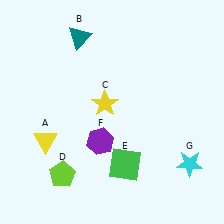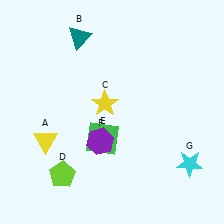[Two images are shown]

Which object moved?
The green square (E) moved up.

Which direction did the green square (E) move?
The green square (E) moved up.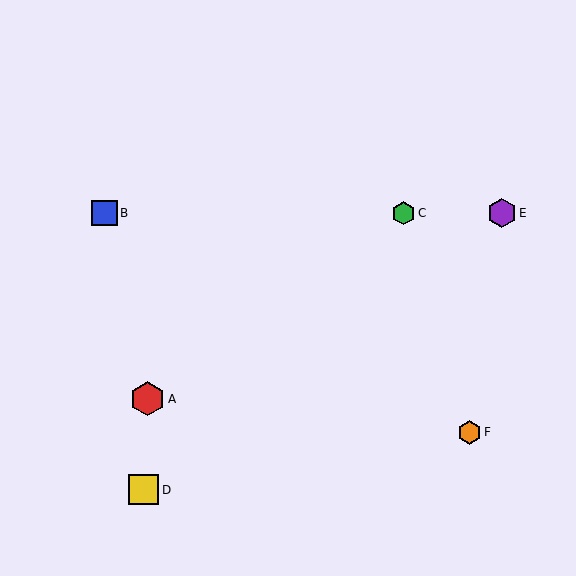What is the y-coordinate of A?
Object A is at y≈399.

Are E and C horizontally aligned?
Yes, both are at y≈213.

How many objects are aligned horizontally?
3 objects (B, C, E) are aligned horizontally.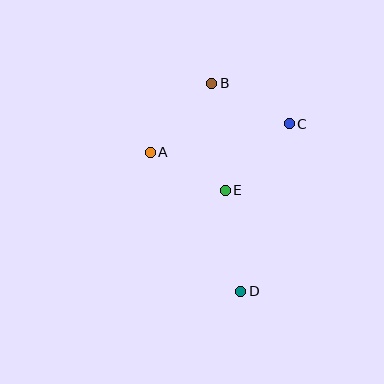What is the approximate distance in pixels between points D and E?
The distance between D and E is approximately 102 pixels.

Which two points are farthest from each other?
Points B and D are farthest from each other.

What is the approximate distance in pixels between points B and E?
The distance between B and E is approximately 108 pixels.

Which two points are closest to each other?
Points A and E are closest to each other.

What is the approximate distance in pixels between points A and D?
The distance between A and D is approximately 166 pixels.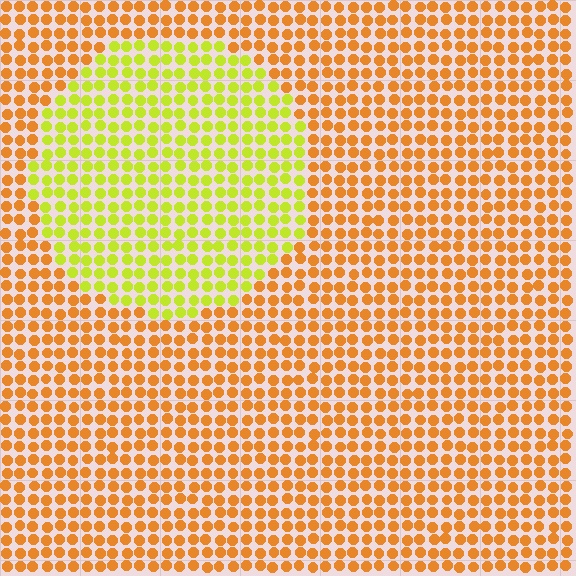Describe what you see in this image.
The image is filled with small orange elements in a uniform arrangement. A circle-shaped region is visible where the elements are tinted to a slightly different hue, forming a subtle color boundary.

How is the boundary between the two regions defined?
The boundary is defined purely by a slight shift in hue (about 43 degrees). Spacing, size, and orientation are identical on both sides.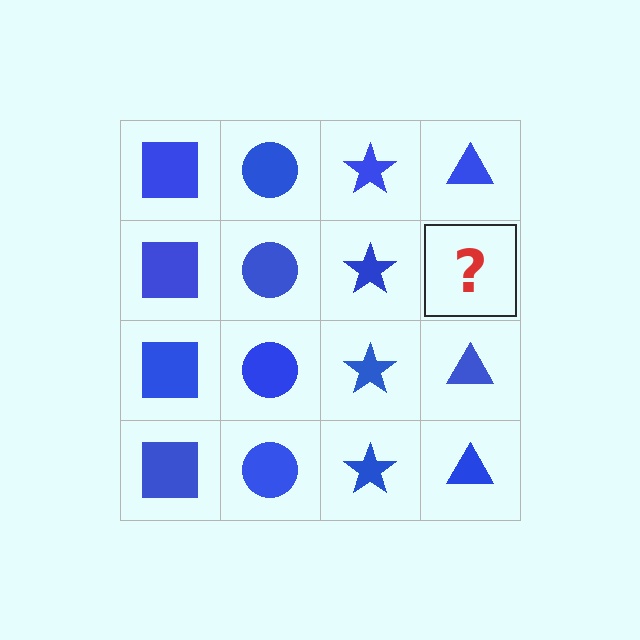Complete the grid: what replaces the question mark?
The question mark should be replaced with a blue triangle.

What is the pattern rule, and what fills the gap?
The rule is that each column has a consistent shape. The gap should be filled with a blue triangle.